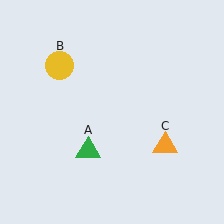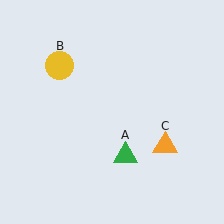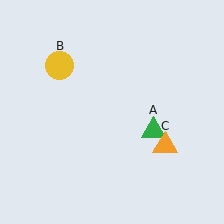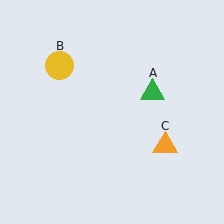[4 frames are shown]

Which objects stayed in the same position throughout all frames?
Yellow circle (object B) and orange triangle (object C) remained stationary.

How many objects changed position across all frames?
1 object changed position: green triangle (object A).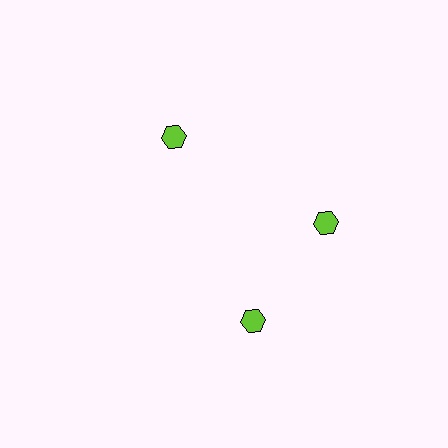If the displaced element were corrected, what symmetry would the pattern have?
It would have 3-fold rotational symmetry — the pattern would map onto itself every 120 degrees.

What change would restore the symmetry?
The symmetry would be restored by rotating it back into even spacing with its neighbors so that all 3 hexagons sit at equal angles and equal distance from the center.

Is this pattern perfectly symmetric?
No. The 3 lime hexagons are arranged in a ring, but one element near the 7 o'clock position is rotated out of alignment along the ring, breaking the 3-fold rotational symmetry.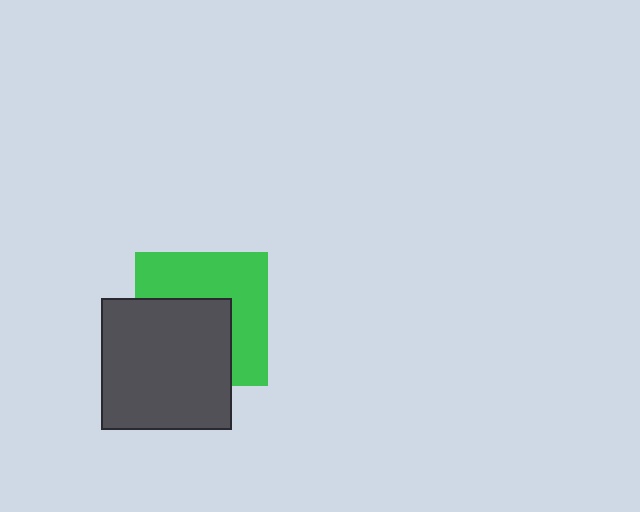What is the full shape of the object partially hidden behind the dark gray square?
The partially hidden object is a green square.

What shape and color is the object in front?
The object in front is a dark gray square.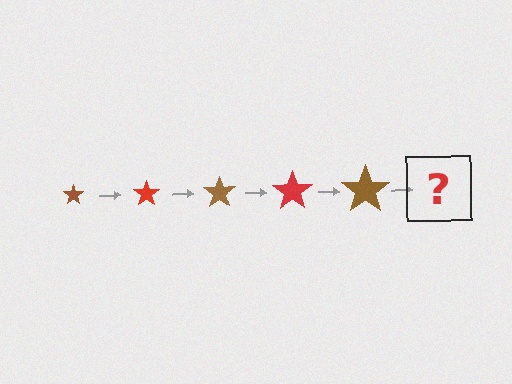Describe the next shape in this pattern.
It should be a red star, larger than the previous one.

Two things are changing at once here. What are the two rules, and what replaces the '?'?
The two rules are that the star grows larger each step and the color cycles through brown and red. The '?' should be a red star, larger than the previous one.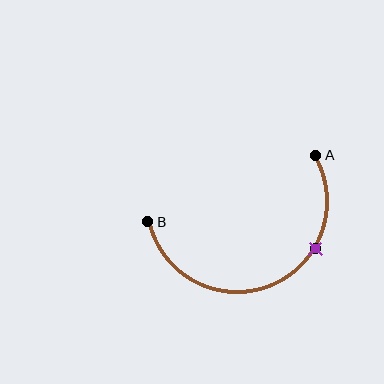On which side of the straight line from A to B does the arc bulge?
The arc bulges below the straight line connecting A and B.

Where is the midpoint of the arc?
The arc midpoint is the point on the curve farthest from the straight line joining A and B. It sits below that line.